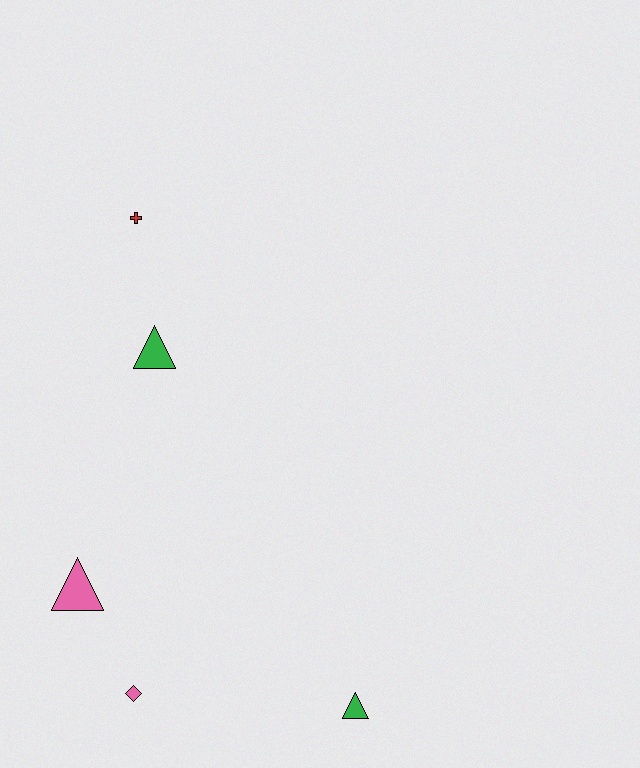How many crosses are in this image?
There is 1 cross.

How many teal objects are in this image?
There are no teal objects.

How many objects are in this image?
There are 5 objects.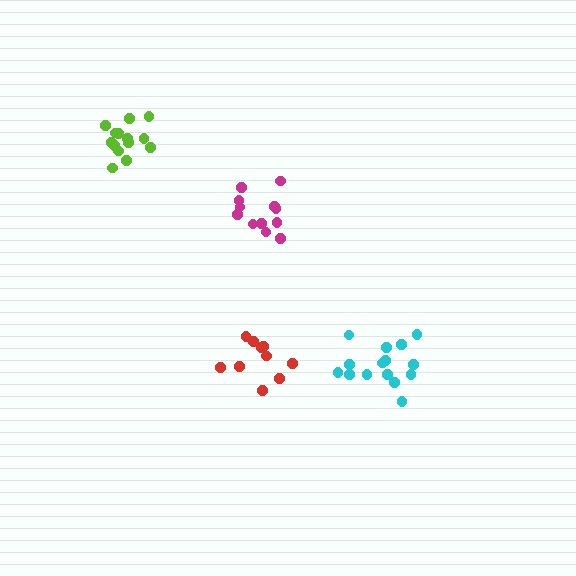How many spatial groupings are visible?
There are 4 spatial groupings.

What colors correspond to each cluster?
The clusters are colored: lime, cyan, magenta, red.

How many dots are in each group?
Group 1: 15 dots, Group 2: 15 dots, Group 3: 12 dots, Group 4: 10 dots (52 total).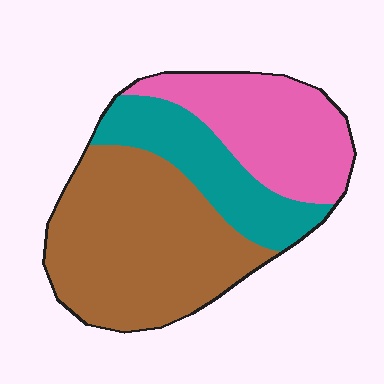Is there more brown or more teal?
Brown.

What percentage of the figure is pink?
Pink covers around 30% of the figure.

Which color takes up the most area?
Brown, at roughly 50%.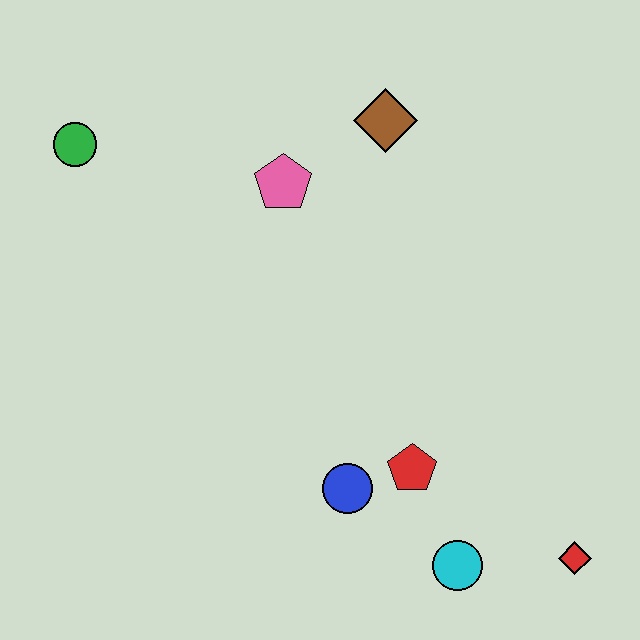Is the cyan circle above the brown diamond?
No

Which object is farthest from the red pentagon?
The green circle is farthest from the red pentagon.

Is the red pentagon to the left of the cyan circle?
Yes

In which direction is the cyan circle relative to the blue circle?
The cyan circle is to the right of the blue circle.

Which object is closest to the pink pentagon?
The brown diamond is closest to the pink pentagon.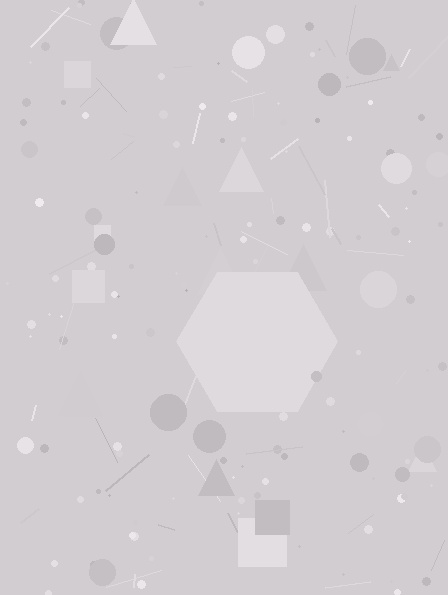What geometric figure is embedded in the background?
A hexagon is embedded in the background.